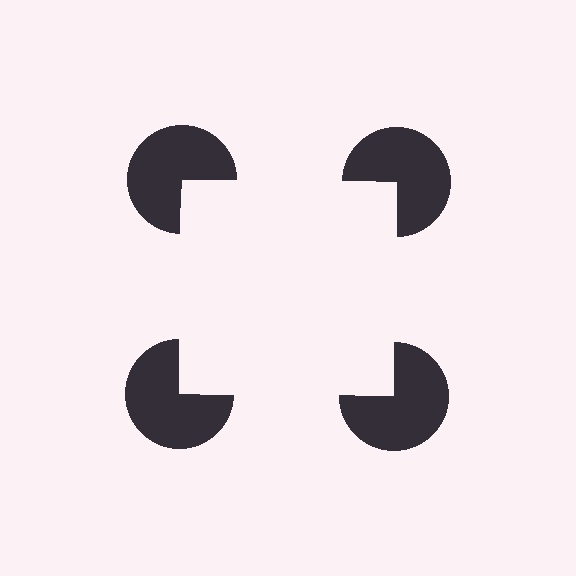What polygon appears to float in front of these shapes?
An illusory square — its edges are inferred from the aligned wedge cuts in the pac-man discs, not physically drawn.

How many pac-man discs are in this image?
There are 4 — one at each vertex of the illusory square.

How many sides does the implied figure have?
4 sides.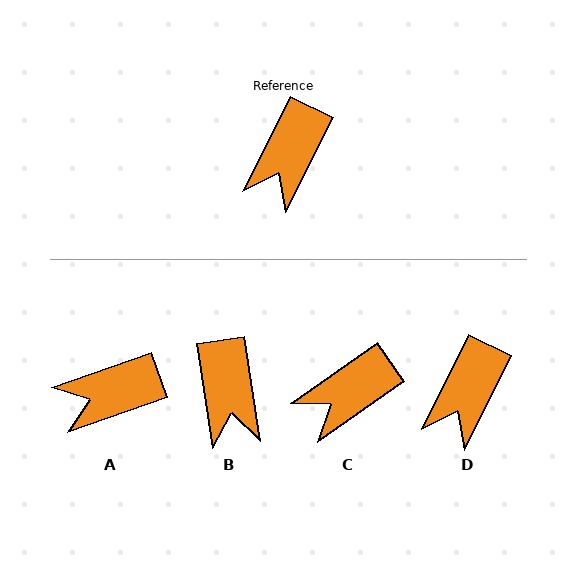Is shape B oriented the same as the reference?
No, it is off by about 35 degrees.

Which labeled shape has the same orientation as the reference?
D.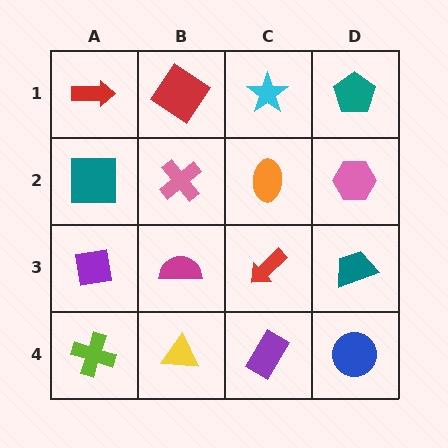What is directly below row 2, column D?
A teal trapezoid.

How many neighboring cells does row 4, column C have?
3.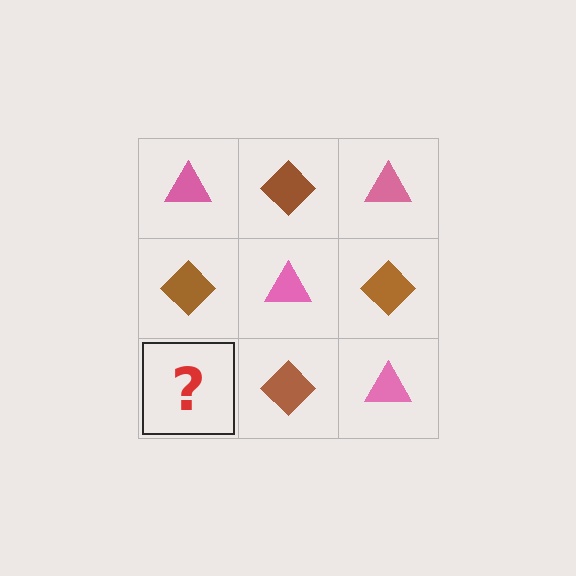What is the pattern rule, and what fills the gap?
The rule is that it alternates pink triangle and brown diamond in a checkerboard pattern. The gap should be filled with a pink triangle.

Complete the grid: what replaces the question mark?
The question mark should be replaced with a pink triangle.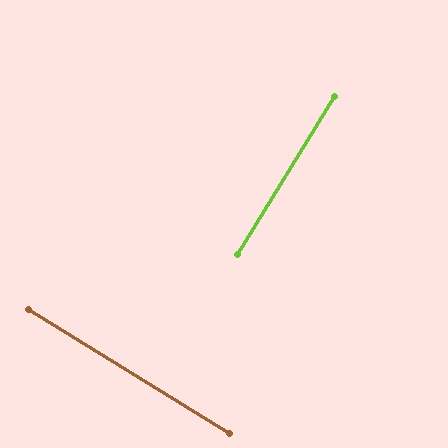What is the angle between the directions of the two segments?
Approximately 90 degrees.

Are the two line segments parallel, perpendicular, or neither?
Perpendicular — they meet at approximately 90°.